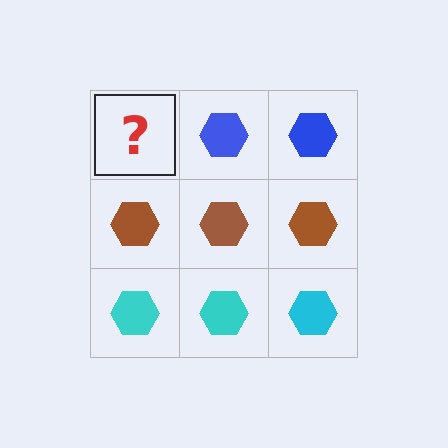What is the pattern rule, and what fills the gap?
The rule is that each row has a consistent color. The gap should be filled with a blue hexagon.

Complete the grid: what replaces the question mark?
The question mark should be replaced with a blue hexagon.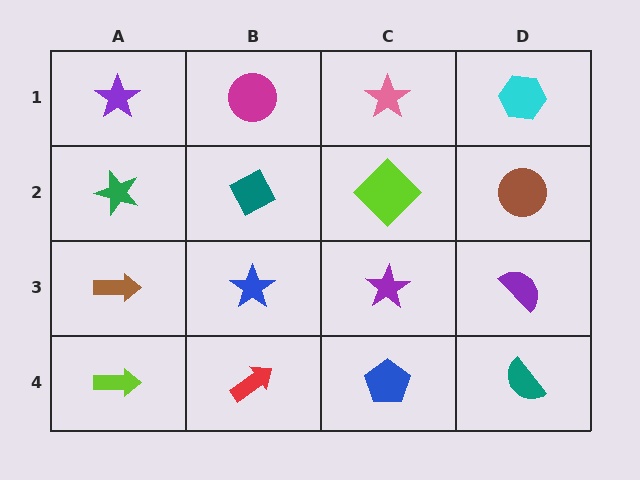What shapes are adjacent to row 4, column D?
A purple semicircle (row 3, column D), a blue pentagon (row 4, column C).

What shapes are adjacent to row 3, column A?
A green star (row 2, column A), a lime arrow (row 4, column A), a blue star (row 3, column B).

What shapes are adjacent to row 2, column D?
A cyan hexagon (row 1, column D), a purple semicircle (row 3, column D), a lime diamond (row 2, column C).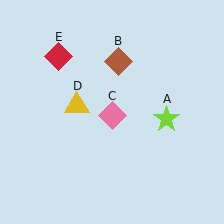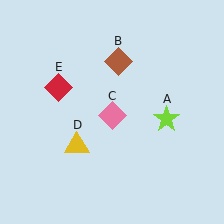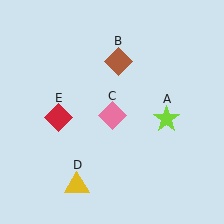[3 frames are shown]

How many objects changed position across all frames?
2 objects changed position: yellow triangle (object D), red diamond (object E).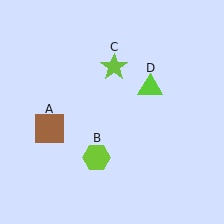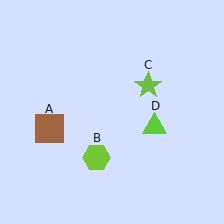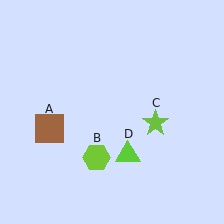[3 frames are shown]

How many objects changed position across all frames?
2 objects changed position: lime star (object C), lime triangle (object D).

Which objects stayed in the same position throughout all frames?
Brown square (object A) and lime hexagon (object B) remained stationary.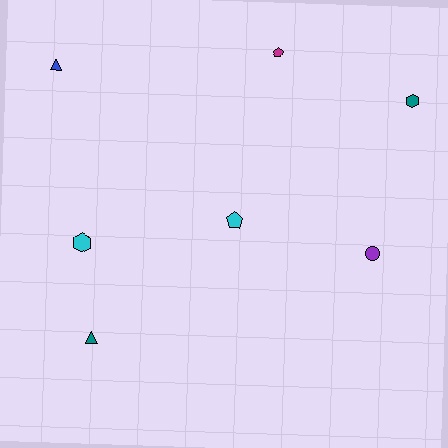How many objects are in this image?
There are 7 objects.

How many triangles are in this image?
There are 2 triangles.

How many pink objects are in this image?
There are no pink objects.